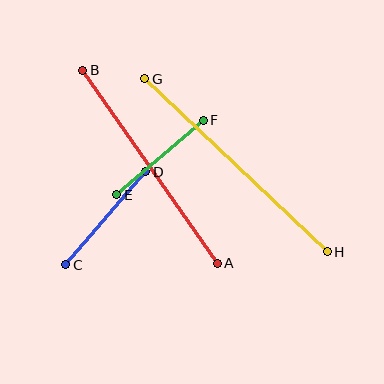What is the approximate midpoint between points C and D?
The midpoint is at approximately (106, 218) pixels.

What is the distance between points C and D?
The distance is approximately 123 pixels.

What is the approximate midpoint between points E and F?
The midpoint is at approximately (160, 158) pixels.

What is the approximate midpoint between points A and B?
The midpoint is at approximately (150, 167) pixels.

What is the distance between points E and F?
The distance is approximately 114 pixels.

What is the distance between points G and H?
The distance is approximately 252 pixels.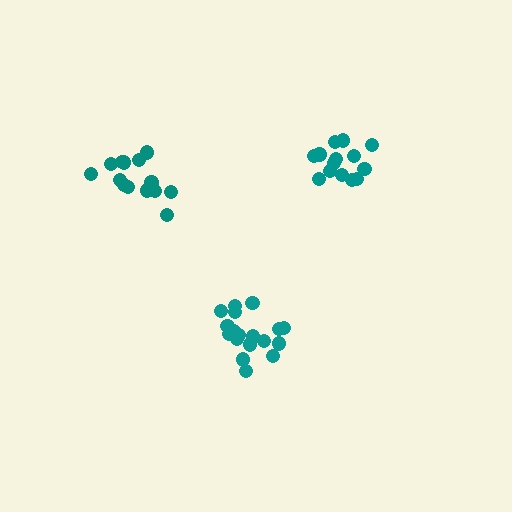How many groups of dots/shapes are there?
There are 3 groups.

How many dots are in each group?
Group 1: 14 dots, Group 2: 14 dots, Group 3: 18 dots (46 total).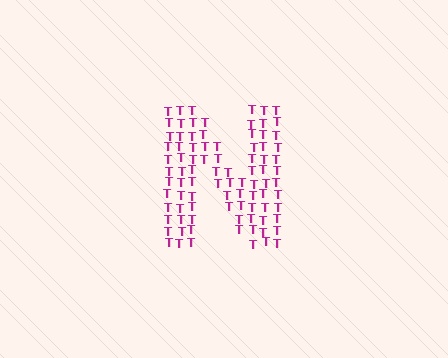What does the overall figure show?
The overall figure shows the letter N.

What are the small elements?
The small elements are letter T's.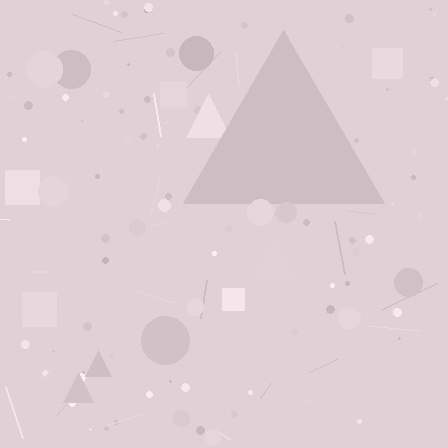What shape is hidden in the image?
A triangle is hidden in the image.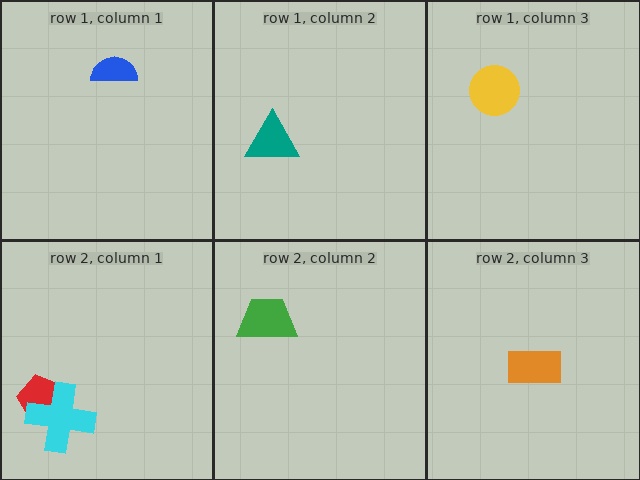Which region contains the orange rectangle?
The row 2, column 3 region.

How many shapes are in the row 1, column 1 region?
1.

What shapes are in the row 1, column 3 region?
The yellow circle.